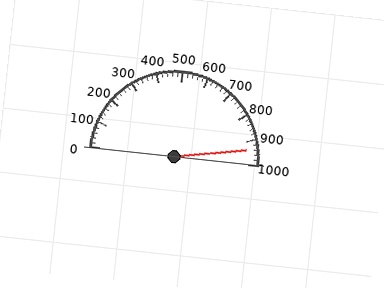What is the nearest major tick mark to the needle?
The nearest major tick mark is 900.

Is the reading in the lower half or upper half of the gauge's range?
The reading is in the upper half of the range (0 to 1000).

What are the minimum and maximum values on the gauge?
The gauge ranges from 0 to 1000.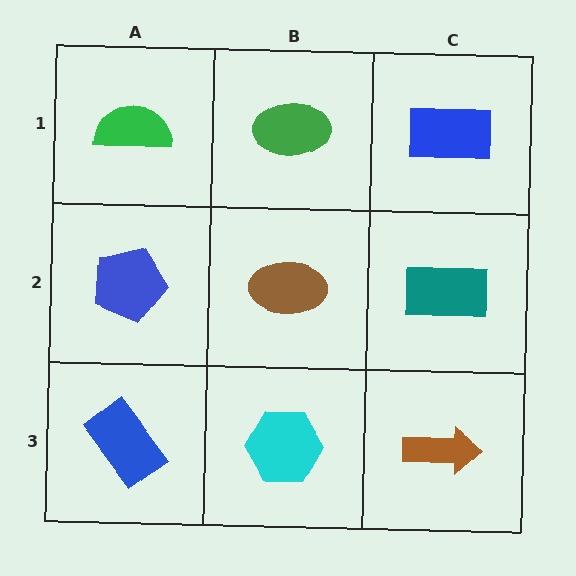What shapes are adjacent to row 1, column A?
A blue pentagon (row 2, column A), a green ellipse (row 1, column B).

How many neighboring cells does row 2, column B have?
4.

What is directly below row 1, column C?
A teal rectangle.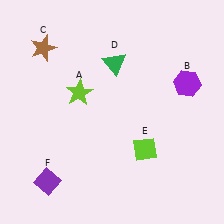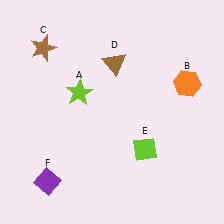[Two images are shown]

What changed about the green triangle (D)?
In Image 1, D is green. In Image 2, it changed to brown.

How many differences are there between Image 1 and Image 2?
There are 2 differences between the two images.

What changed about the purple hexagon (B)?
In Image 1, B is purple. In Image 2, it changed to orange.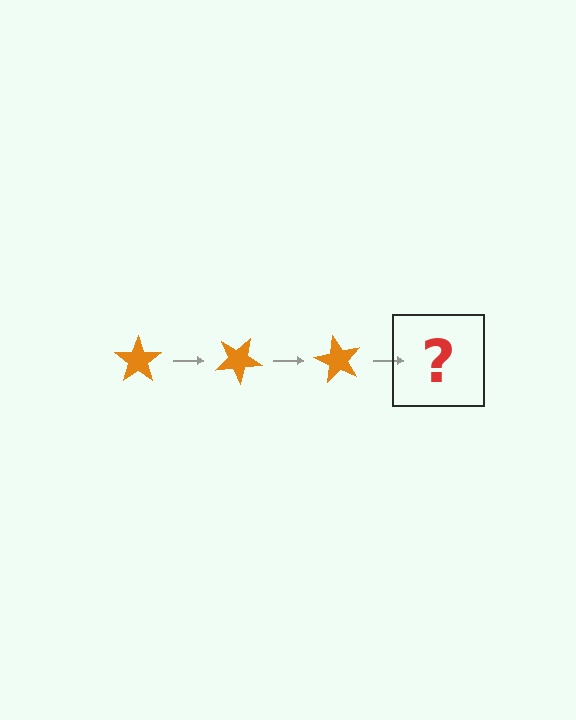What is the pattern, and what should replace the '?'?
The pattern is that the star rotates 30 degrees each step. The '?' should be an orange star rotated 90 degrees.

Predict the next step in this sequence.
The next step is an orange star rotated 90 degrees.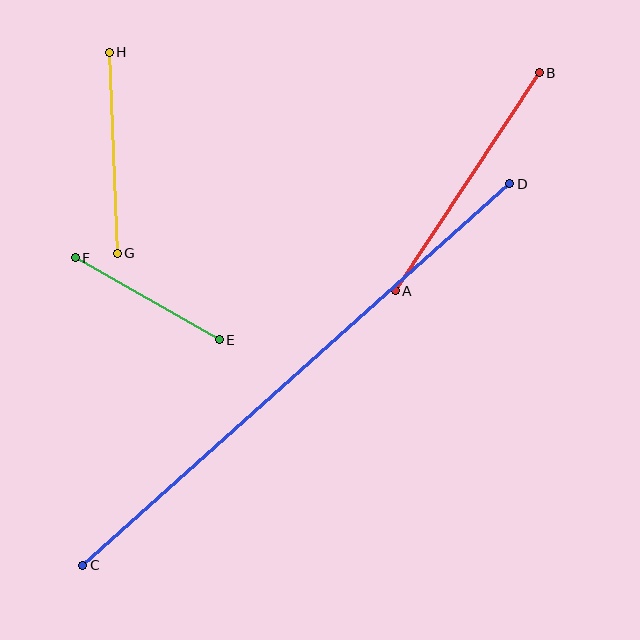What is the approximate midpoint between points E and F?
The midpoint is at approximately (147, 299) pixels.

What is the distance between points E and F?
The distance is approximately 165 pixels.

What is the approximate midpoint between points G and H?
The midpoint is at approximately (113, 153) pixels.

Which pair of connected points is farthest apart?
Points C and D are farthest apart.